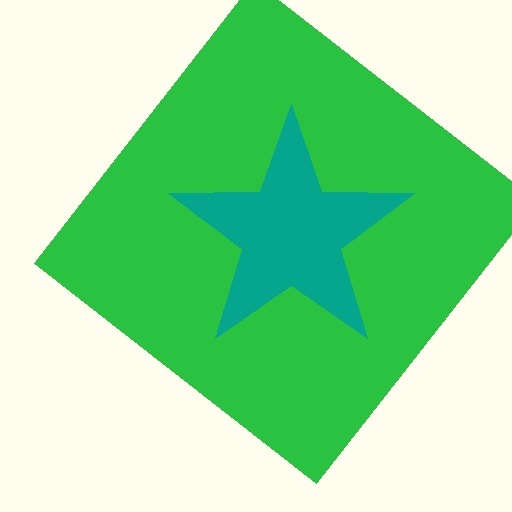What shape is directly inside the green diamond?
The teal star.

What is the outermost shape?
The green diamond.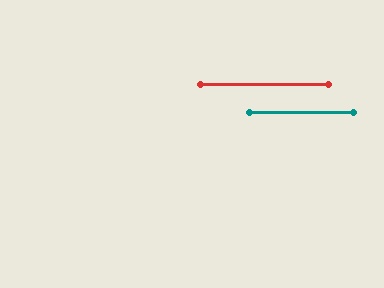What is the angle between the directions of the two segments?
Approximately 0 degrees.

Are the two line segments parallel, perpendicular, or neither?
Parallel — their directions differ by only 0.2°.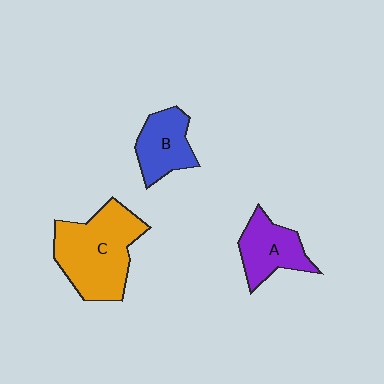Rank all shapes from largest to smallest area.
From largest to smallest: C (orange), A (purple), B (blue).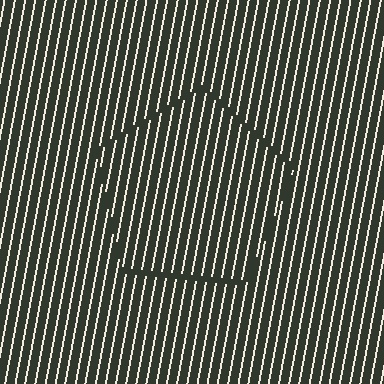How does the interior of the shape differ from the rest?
The interior of the shape contains the same grating, shifted by half a period — the contour is defined by the phase discontinuity where line-ends from the inner and outer gratings abut.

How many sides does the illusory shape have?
5 sides — the line-ends trace a pentagon.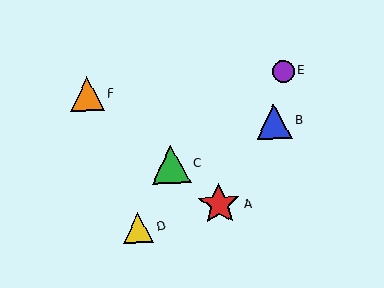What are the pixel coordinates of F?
Object F is at (87, 94).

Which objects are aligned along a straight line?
Objects A, C, F are aligned along a straight line.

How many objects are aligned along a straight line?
3 objects (A, C, F) are aligned along a straight line.